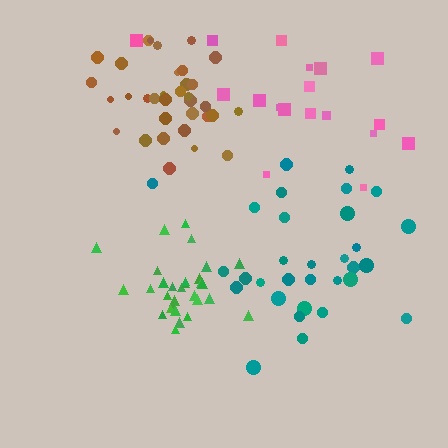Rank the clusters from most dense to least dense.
green, brown, teal, pink.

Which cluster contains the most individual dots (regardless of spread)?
Brown (34).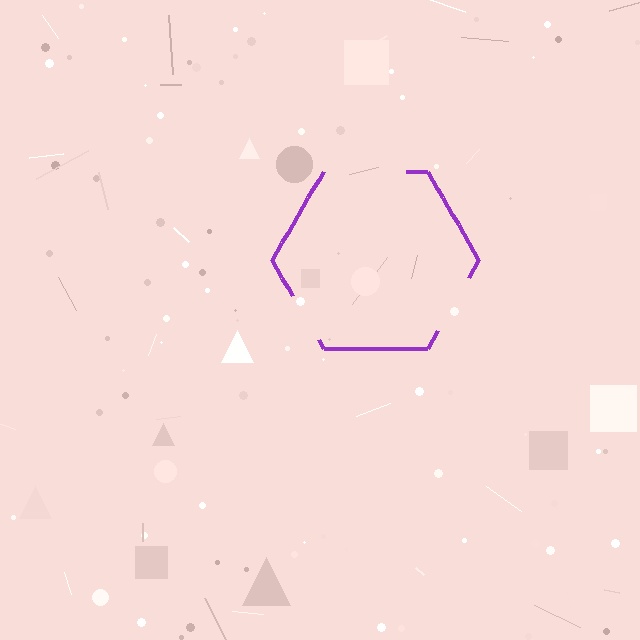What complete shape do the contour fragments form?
The contour fragments form a hexagon.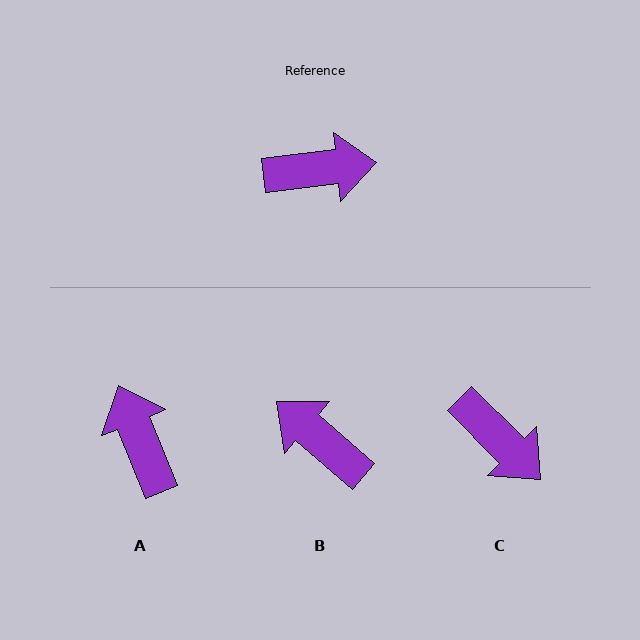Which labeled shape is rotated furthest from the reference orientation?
B, about 133 degrees away.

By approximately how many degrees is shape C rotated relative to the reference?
Approximately 52 degrees clockwise.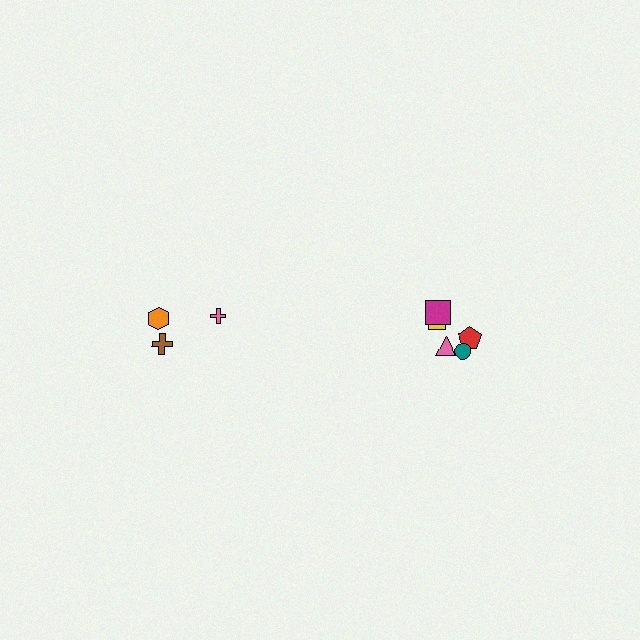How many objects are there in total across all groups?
There are 9 objects.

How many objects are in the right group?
There are 6 objects.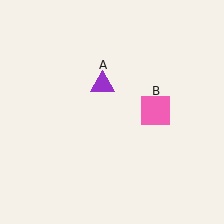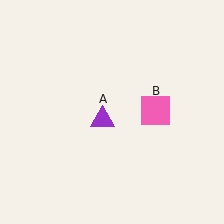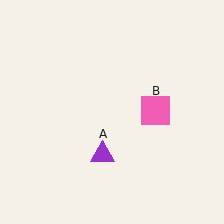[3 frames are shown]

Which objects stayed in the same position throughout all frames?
Pink square (object B) remained stationary.